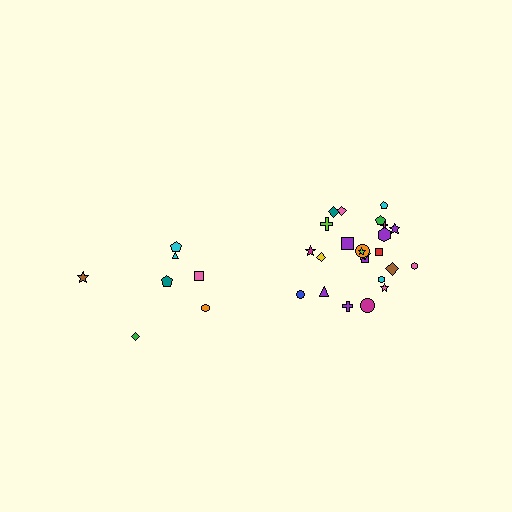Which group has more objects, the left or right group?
The right group.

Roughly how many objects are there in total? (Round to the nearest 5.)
Roughly 30 objects in total.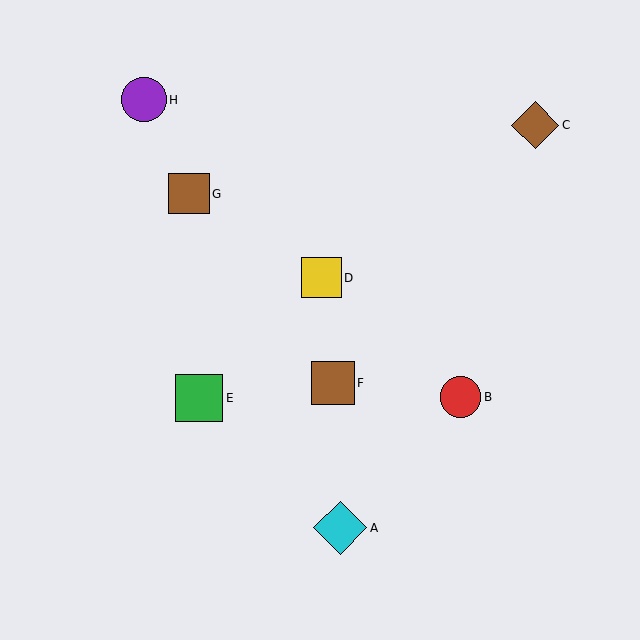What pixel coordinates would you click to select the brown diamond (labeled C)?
Click at (535, 125) to select the brown diamond C.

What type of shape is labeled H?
Shape H is a purple circle.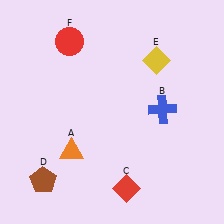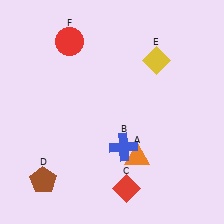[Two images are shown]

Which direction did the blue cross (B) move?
The blue cross (B) moved left.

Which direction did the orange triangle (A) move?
The orange triangle (A) moved right.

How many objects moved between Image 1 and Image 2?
2 objects moved between the two images.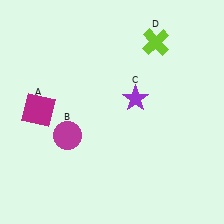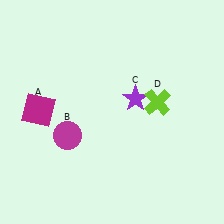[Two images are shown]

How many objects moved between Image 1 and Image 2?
1 object moved between the two images.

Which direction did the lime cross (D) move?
The lime cross (D) moved down.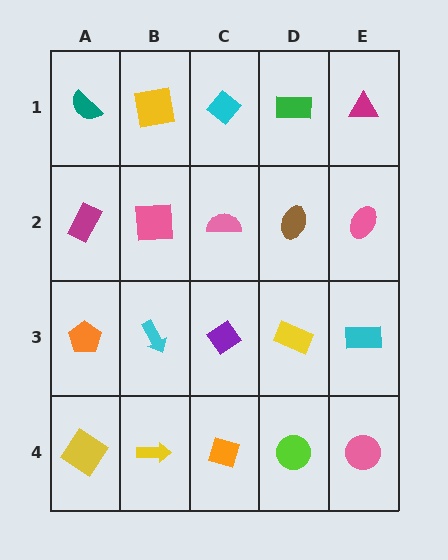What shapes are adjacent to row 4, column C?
A purple diamond (row 3, column C), a yellow arrow (row 4, column B), a lime circle (row 4, column D).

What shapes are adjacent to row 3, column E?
A pink ellipse (row 2, column E), a pink circle (row 4, column E), a yellow rectangle (row 3, column D).